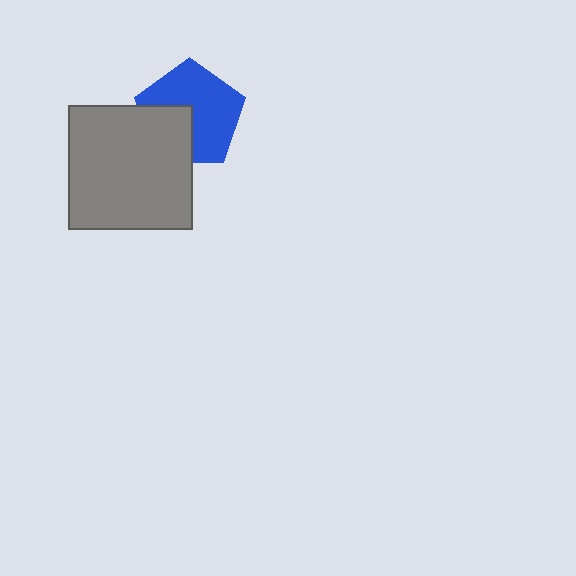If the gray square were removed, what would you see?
You would see the complete blue pentagon.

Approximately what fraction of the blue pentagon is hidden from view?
Roughly 34% of the blue pentagon is hidden behind the gray square.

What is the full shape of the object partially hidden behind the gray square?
The partially hidden object is a blue pentagon.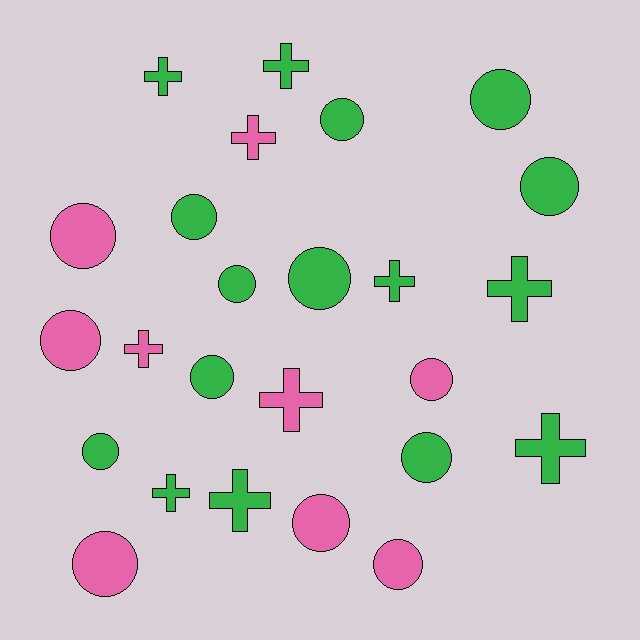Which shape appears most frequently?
Circle, with 15 objects.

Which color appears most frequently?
Green, with 16 objects.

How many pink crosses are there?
There are 3 pink crosses.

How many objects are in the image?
There are 25 objects.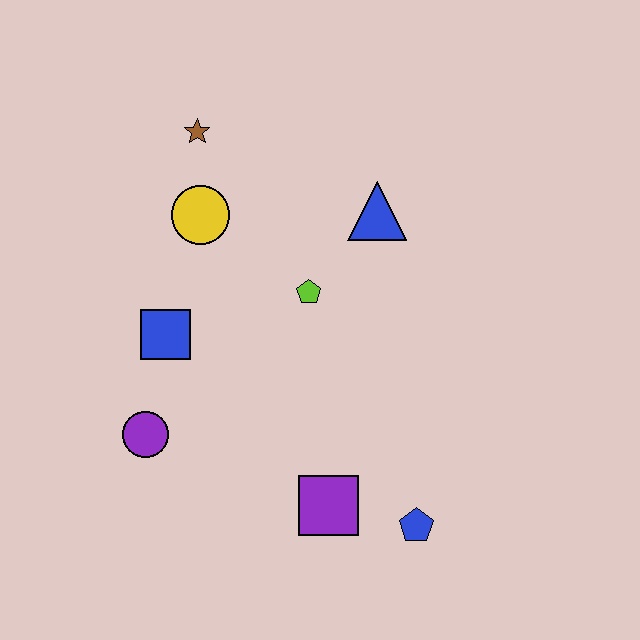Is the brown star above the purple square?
Yes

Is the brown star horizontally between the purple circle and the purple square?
Yes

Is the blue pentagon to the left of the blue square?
No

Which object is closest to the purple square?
The blue pentagon is closest to the purple square.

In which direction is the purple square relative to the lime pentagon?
The purple square is below the lime pentagon.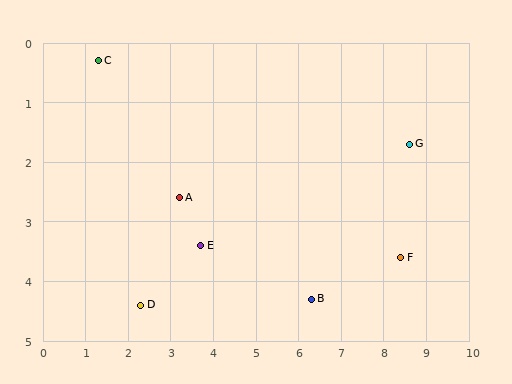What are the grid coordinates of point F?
Point F is at approximately (8.4, 3.6).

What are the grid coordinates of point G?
Point G is at approximately (8.6, 1.7).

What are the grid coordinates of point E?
Point E is at approximately (3.7, 3.4).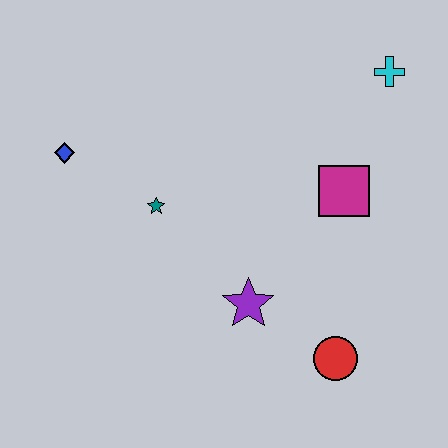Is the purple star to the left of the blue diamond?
No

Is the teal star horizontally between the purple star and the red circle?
No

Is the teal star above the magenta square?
No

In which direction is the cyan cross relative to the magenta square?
The cyan cross is above the magenta square.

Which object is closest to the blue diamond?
The teal star is closest to the blue diamond.